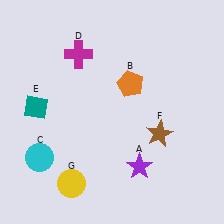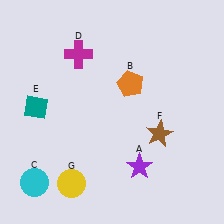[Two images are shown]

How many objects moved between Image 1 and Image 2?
1 object moved between the two images.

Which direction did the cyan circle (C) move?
The cyan circle (C) moved down.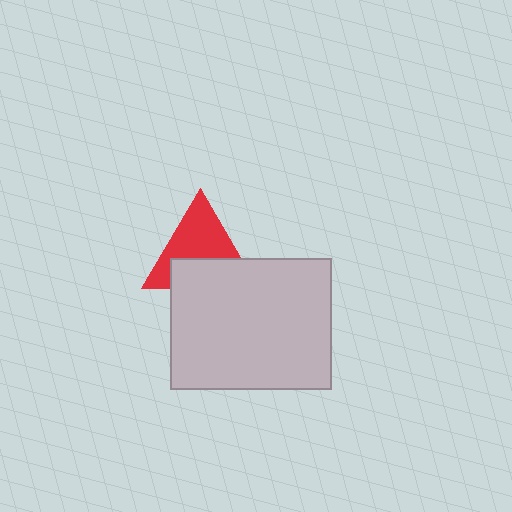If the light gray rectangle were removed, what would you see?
You would see the complete red triangle.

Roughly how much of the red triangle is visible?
About half of it is visible (roughly 57%).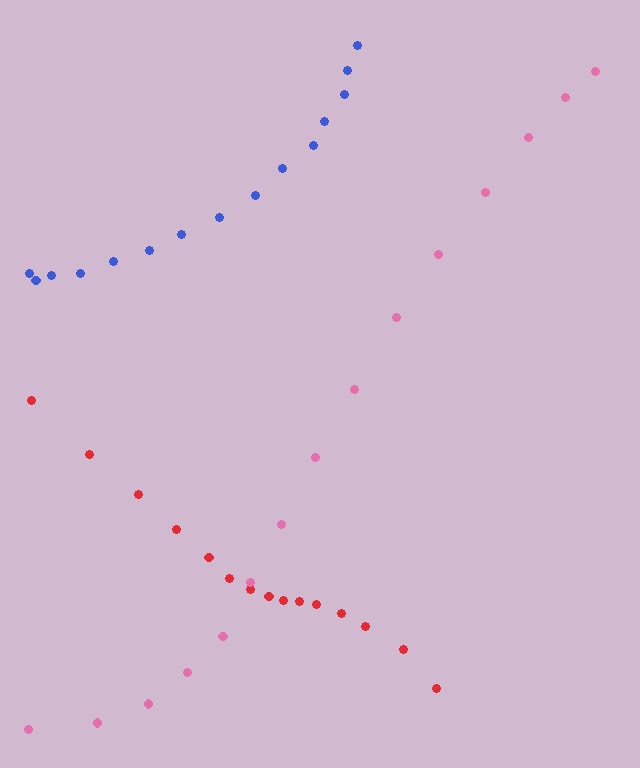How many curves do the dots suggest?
There are 3 distinct paths.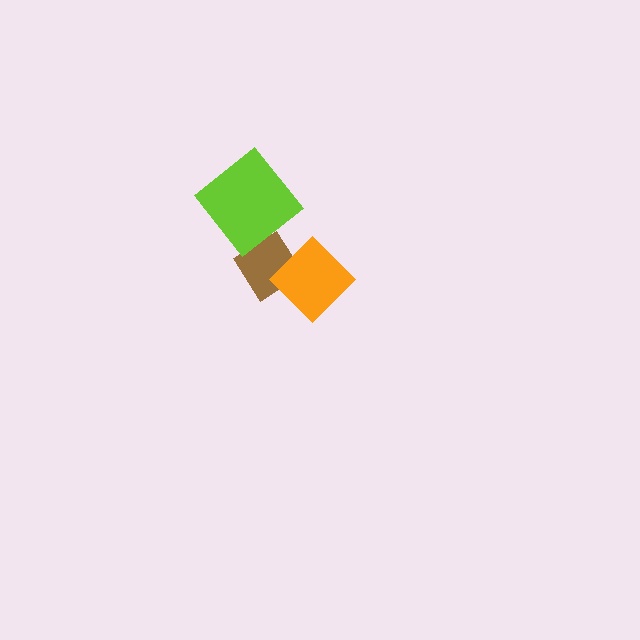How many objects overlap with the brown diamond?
1 object overlaps with the brown diamond.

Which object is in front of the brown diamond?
The orange diamond is in front of the brown diamond.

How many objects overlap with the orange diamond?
1 object overlaps with the orange diamond.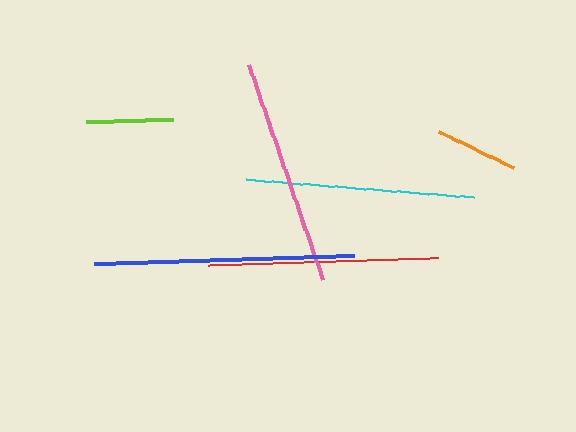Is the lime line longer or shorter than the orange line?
The lime line is longer than the orange line.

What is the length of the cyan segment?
The cyan segment is approximately 228 pixels long.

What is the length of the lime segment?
The lime segment is approximately 87 pixels long.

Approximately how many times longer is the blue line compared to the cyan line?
The blue line is approximately 1.1 times the length of the cyan line.